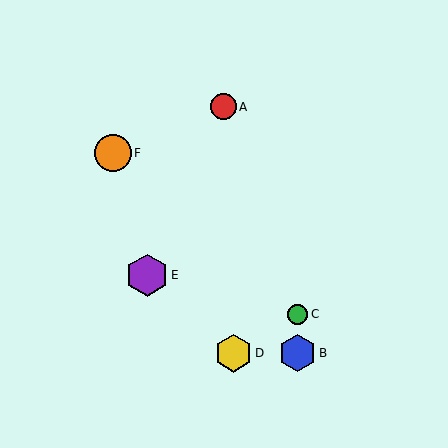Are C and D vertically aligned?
No, C is at x≈297 and D is at x≈234.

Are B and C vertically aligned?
Yes, both are at x≈297.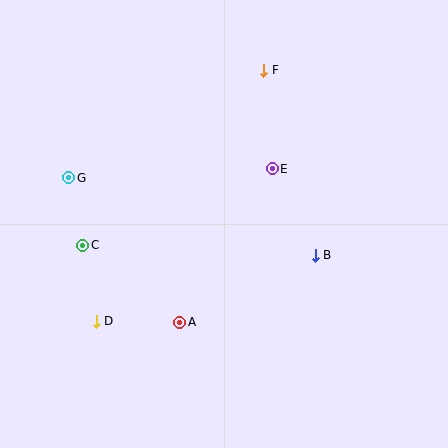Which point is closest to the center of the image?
Point E at (272, 169) is closest to the center.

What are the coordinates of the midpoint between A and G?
The midpoint between A and G is at (124, 250).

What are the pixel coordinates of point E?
Point E is at (272, 169).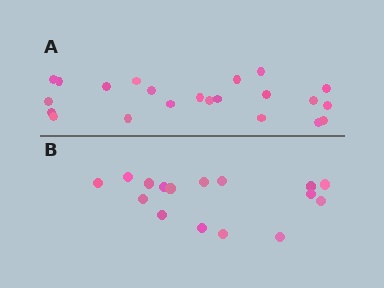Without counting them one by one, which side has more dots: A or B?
Region A (the top region) has more dots.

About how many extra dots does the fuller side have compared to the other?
Region A has about 6 more dots than region B.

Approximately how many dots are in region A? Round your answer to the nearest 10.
About 20 dots. (The exact count is 22, which rounds to 20.)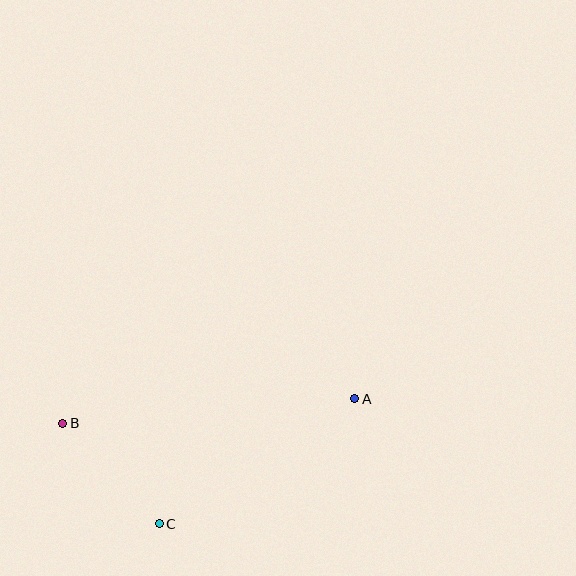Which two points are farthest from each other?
Points A and B are farthest from each other.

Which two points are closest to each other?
Points B and C are closest to each other.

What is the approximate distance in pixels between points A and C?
The distance between A and C is approximately 232 pixels.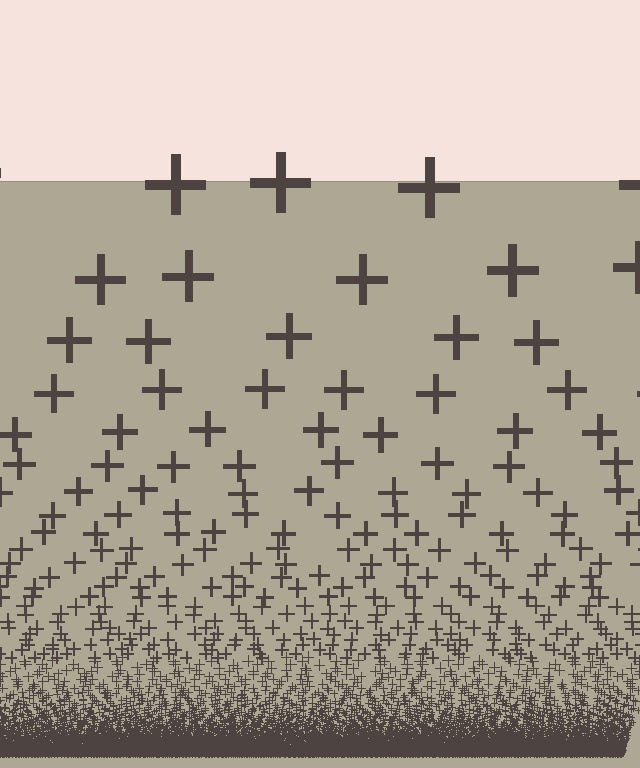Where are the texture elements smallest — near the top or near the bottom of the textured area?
Near the bottom.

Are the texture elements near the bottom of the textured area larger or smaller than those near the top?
Smaller. The gradient is inverted — elements near the bottom are smaller and denser.